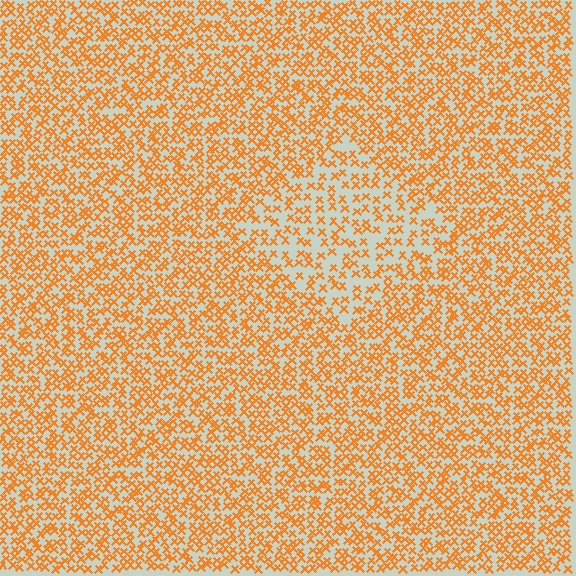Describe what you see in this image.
The image contains small orange elements arranged at two different densities. A diamond-shaped region is visible where the elements are less densely packed than the surrounding area.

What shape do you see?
I see a diamond.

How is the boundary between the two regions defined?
The boundary is defined by a change in element density (approximately 1.8x ratio). All elements are the same color, size, and shape.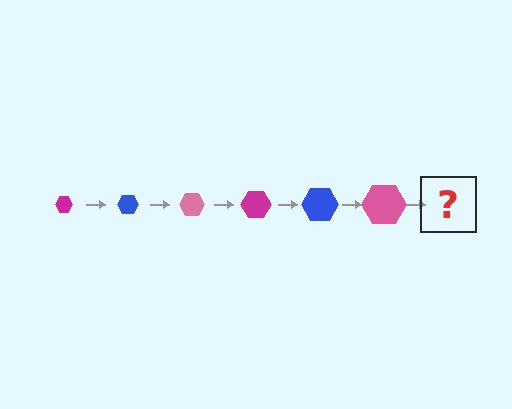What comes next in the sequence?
The next element should be a magenta hexagon, larger than the previous one.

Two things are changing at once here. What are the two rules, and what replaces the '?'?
The two rules are that the hexagon grows larger each step and the color cycles through magenta, blue, and pink. The '?' should be a magenta hexagon, larger than the previous one.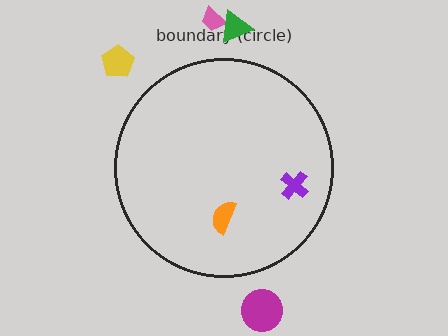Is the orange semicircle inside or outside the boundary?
Inside.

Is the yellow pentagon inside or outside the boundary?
Outside.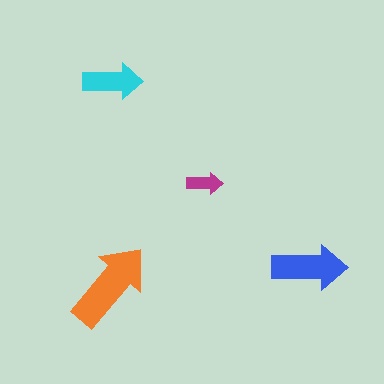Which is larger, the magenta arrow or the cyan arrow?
The cyan one.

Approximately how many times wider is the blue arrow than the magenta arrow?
About 2 times wider.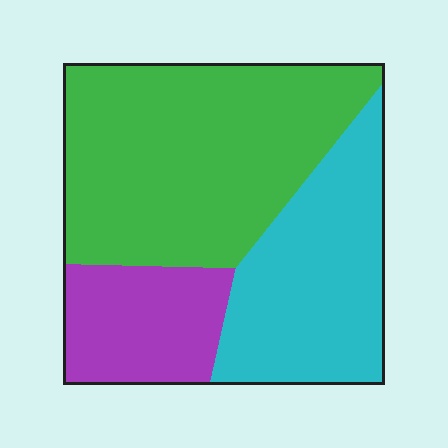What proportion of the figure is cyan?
Cyan covers roughly 30% of the figure.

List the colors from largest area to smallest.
From largest to smallest: green, cyan, purple.